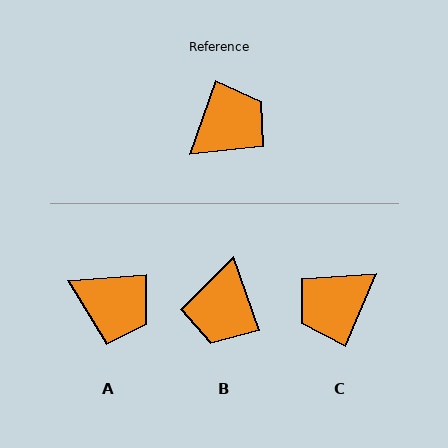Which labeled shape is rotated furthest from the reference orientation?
C, about 177 degrees away.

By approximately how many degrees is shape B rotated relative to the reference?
Approximately 141 degrees clockwise.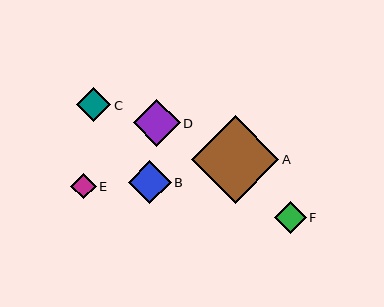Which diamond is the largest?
Diamond A is the largest with a size of approximately 88 pixels.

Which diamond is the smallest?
Diamond E is the smallest with a size of approximately 25 pixels.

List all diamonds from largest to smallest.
From largest to smallest: A, D, B, C, F, E.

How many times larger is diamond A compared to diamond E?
Diamond A is approximately 3.5 times the size of diamond E.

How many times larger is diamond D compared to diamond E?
Diamond D is approximately 1.8 times the size of diamond E.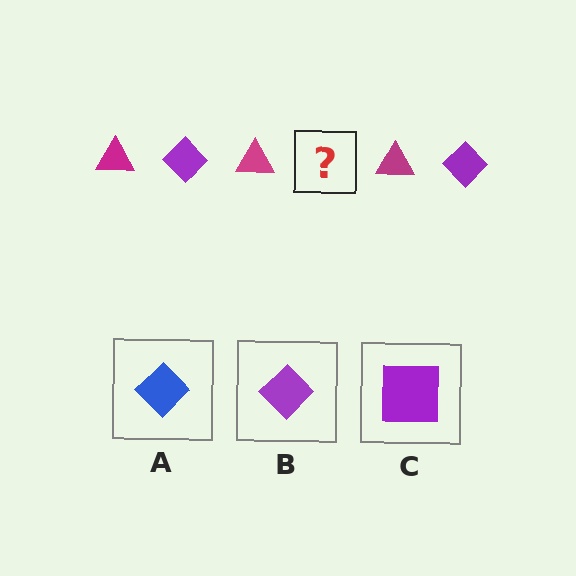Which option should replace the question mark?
Option B.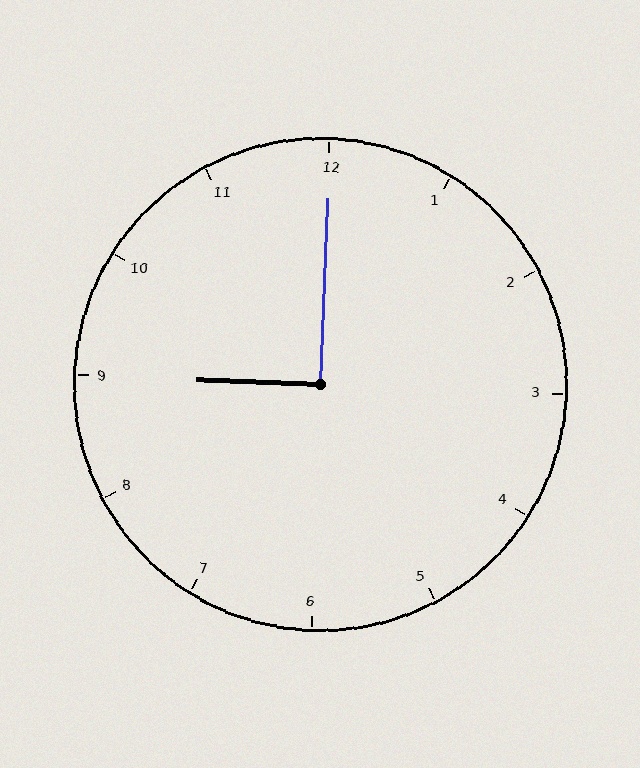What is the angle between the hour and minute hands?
Approximately 90 degrees.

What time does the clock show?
9:00.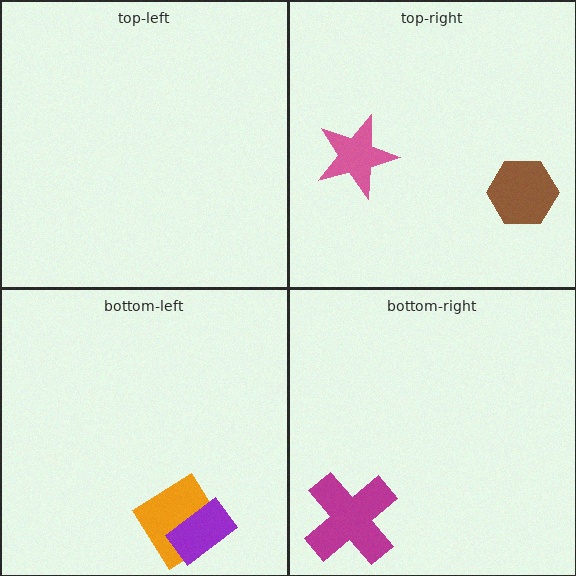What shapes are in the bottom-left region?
The orange diamond, the purple rectangle.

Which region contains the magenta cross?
The bottom-right region.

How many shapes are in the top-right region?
2.